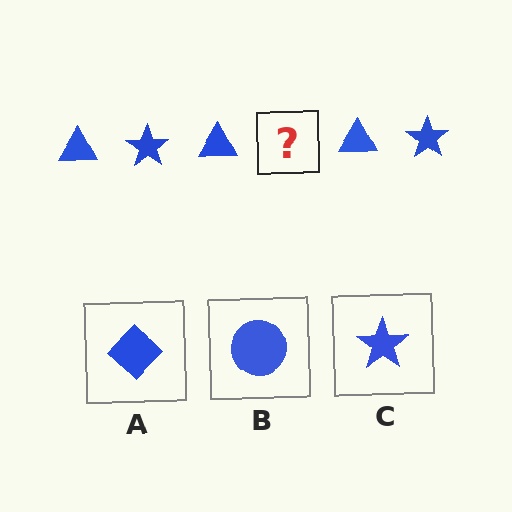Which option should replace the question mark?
Option C.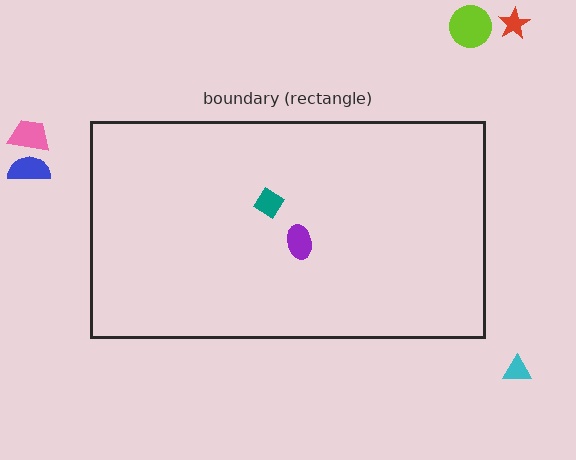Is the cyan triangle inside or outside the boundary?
Outside.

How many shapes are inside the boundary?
2 inside, 5 outside.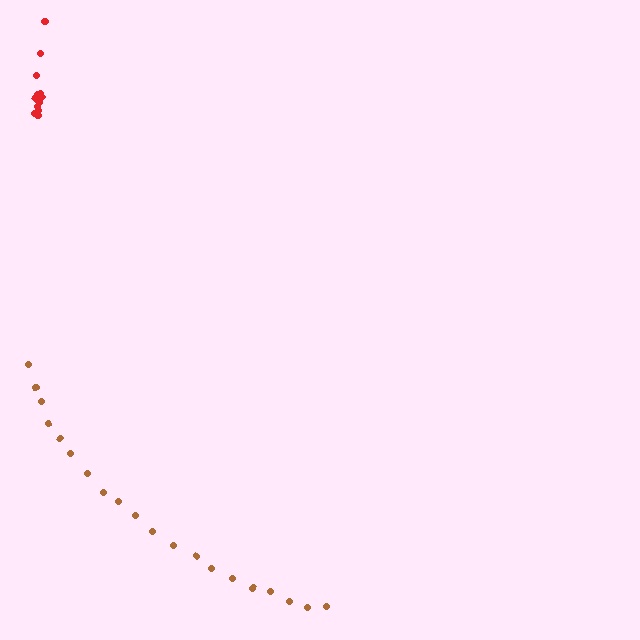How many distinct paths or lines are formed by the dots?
There are 2 distinct paths.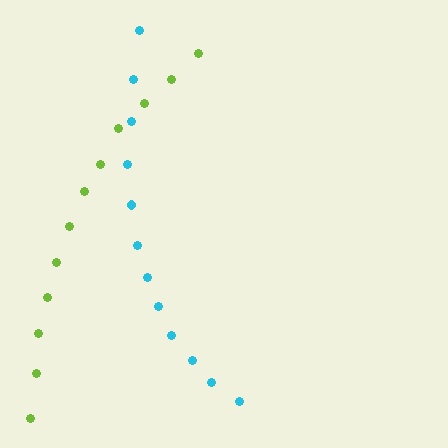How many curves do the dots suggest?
There are 2 distinct paths.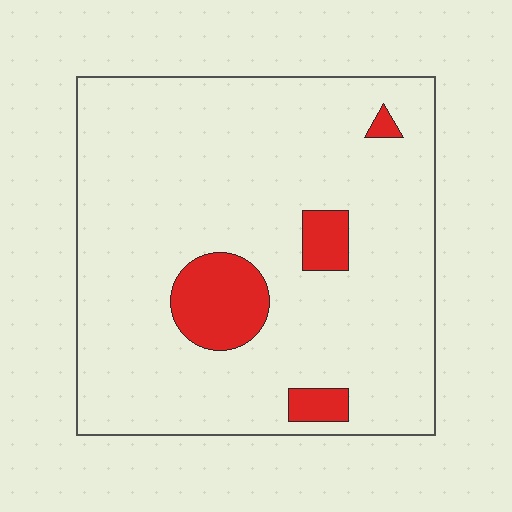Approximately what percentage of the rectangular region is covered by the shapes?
Approximately 10%.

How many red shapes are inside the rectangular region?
4.